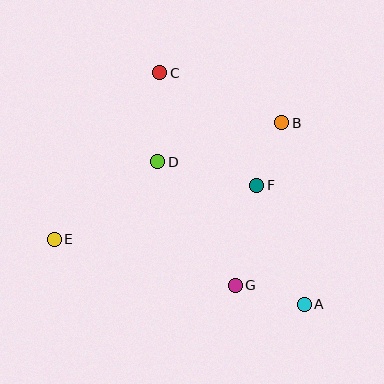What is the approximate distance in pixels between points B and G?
The distance between B and G is approximately 169 pixels.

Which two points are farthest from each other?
Points A and C are farthest from each other.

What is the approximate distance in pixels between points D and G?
The distance between D and G is approximately 146 pixels.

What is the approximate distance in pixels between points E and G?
The distance between E and G is approximately 187 pixels.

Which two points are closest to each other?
Points B and F are closest to each other.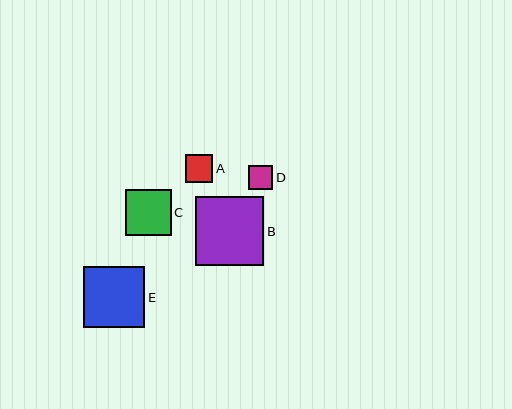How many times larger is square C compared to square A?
Square C is approximately 1.7 times the size of square A.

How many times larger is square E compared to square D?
Square E is approximately 2.5 times the size of square D.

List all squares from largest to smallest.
From largest to smallest: B, E, C, A, D.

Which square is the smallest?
Square D is the smallest with a size of approximately 24 pixels.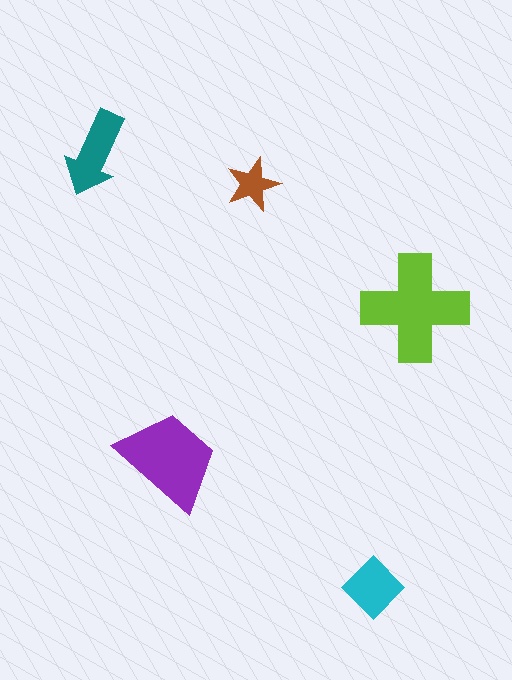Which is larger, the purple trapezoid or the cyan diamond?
The purple trapezoid.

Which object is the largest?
The lime cross.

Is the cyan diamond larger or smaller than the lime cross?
Smaller.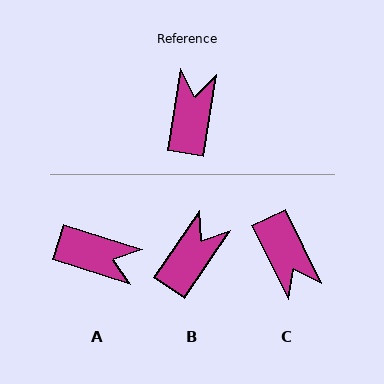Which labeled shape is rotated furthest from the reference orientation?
C, about 145 degrees away.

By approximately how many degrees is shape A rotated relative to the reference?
Approximately 99 degrees clockwise.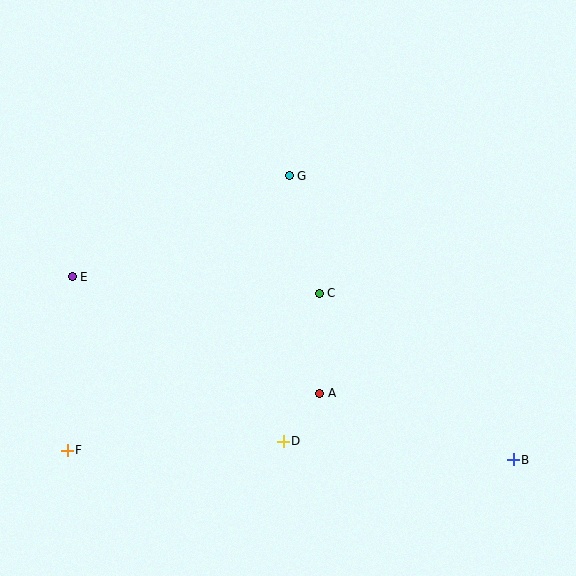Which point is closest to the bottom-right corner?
Point B is closest to the bottom-right corner.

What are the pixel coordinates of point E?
Point E is at (72, 277).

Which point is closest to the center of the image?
Point C at (319, 293) is closest to the center.